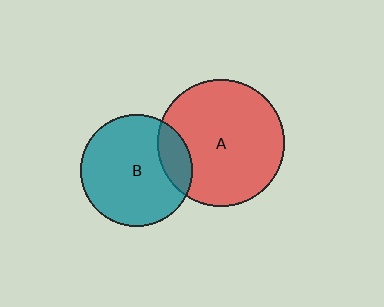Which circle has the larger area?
Circle A (red).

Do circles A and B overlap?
Yes.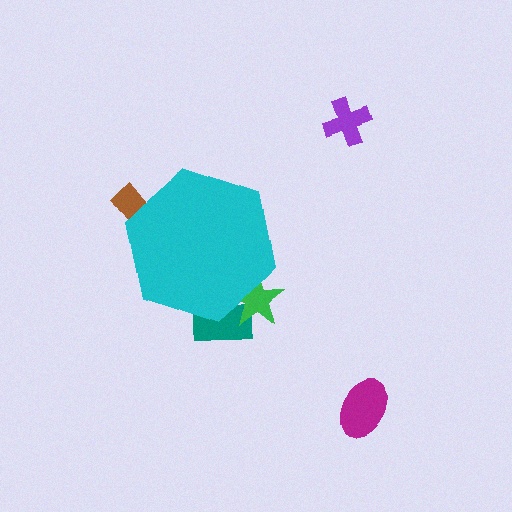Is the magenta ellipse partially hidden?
No, the magenta ellipse is fully visible.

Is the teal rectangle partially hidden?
Yes, the teal rectangle is partially hidden behind the cyan hexagon.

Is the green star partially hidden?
Yes, the green star is partially hidden behind the cyan hexagon.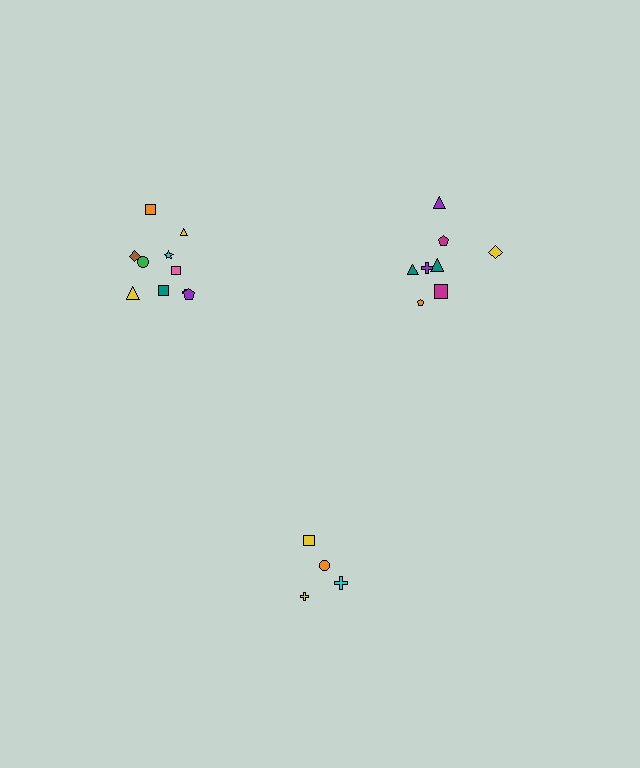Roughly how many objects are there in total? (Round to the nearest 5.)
Roughly 20 objects in total.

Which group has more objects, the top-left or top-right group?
The top-left group.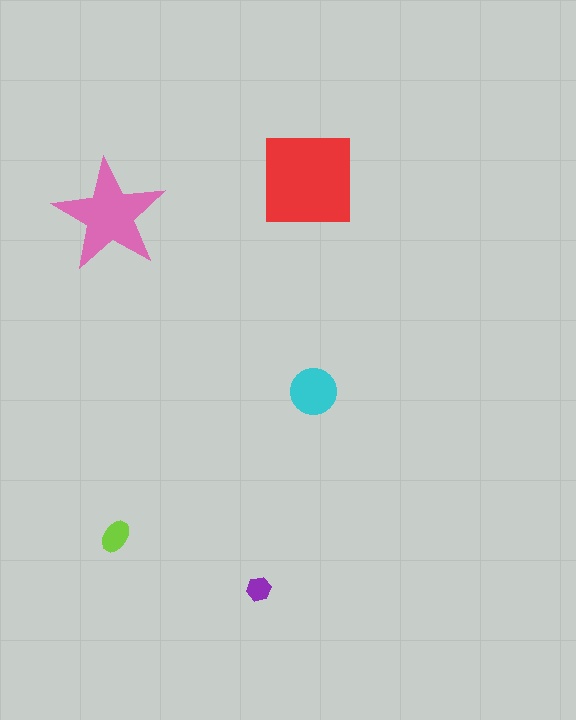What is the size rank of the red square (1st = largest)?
1st.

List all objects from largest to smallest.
The red square, the pink star, the cyan circle, the lime ellipse, the purple hexagon.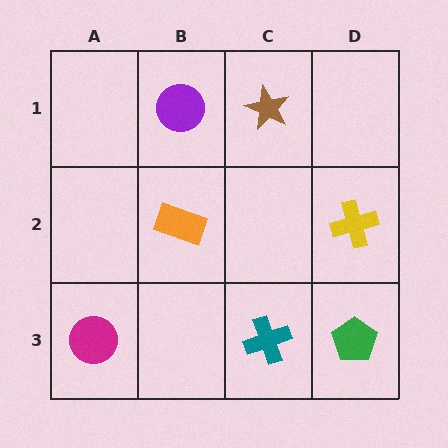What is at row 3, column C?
A teal cross.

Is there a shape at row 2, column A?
No, that cell is empty.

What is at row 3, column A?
A magenta circle.